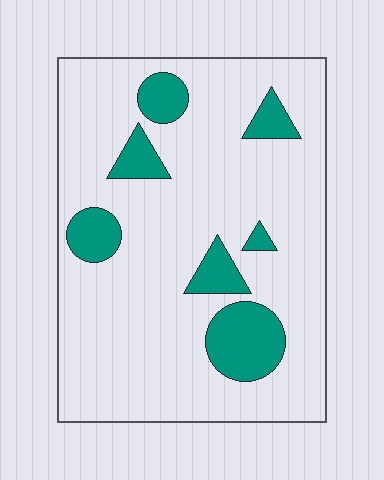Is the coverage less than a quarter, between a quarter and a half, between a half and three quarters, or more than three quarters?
Less than a quarter.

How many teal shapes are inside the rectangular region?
7.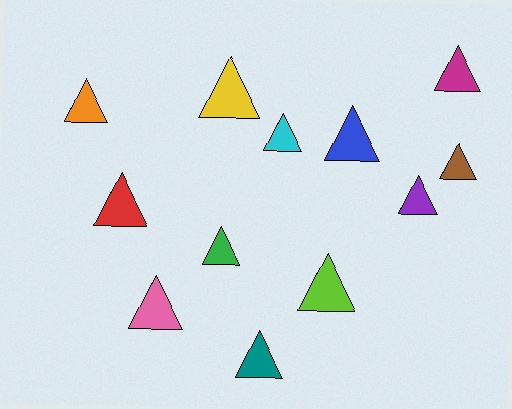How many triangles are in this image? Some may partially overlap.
There are 12 triangles.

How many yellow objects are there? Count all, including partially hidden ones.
There is 1 yellow object.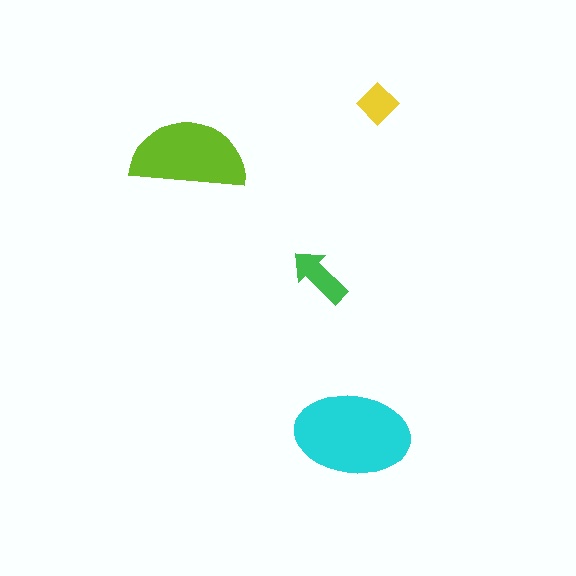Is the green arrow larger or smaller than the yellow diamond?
Larger.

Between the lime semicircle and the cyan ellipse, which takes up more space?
The cyan ellipse.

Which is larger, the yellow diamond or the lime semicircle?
The lime semicircle.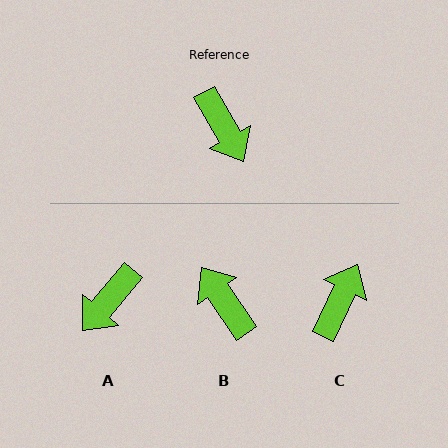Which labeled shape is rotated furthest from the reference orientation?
B, about 175 degrees away.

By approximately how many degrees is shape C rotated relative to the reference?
Approximately 125 degrees counter-clockwise.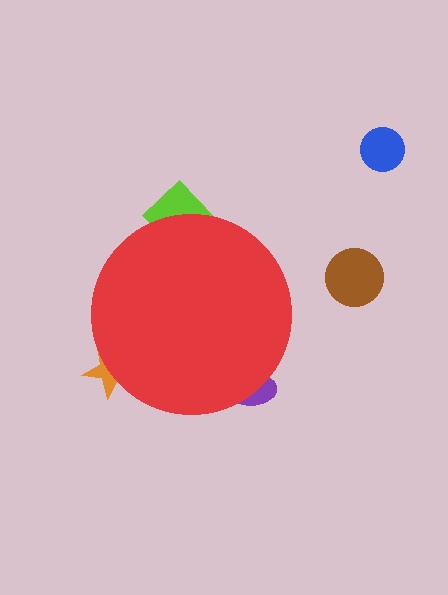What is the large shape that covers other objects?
A red circle.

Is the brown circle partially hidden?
No, the brown circle is fully visible.